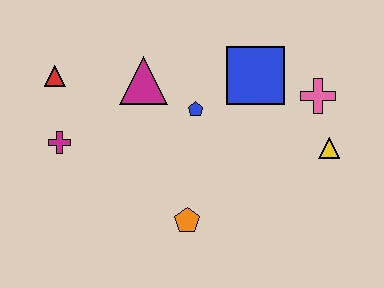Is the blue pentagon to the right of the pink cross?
No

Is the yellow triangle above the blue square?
No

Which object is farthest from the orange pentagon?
The red triangle is farthest from the orange pentagon.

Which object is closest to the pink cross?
The yellow triangle is closest to the pink cross.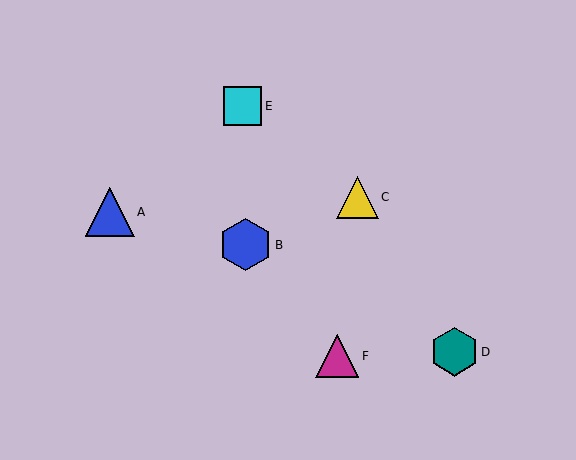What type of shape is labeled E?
Shape E is a cyan square.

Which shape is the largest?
The blue hexagon (labeled B) is the largest.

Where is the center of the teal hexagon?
The center of the teal hexagon is at (454, 352).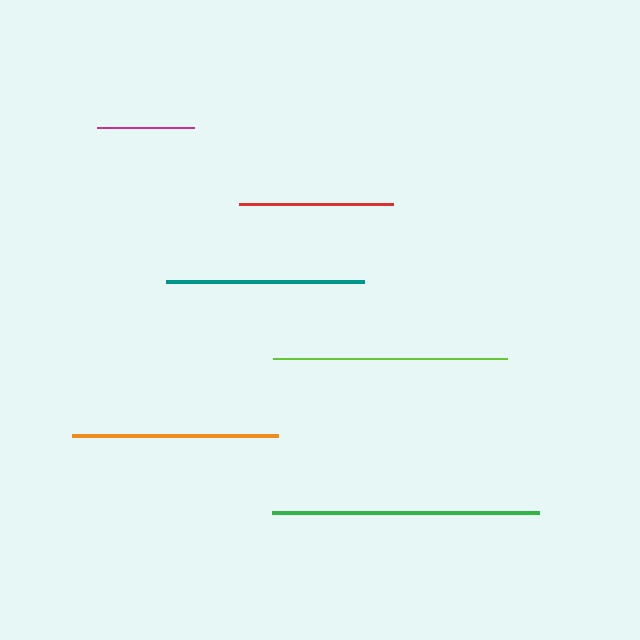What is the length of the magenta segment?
The magenta segment is approximately 97 pixels long.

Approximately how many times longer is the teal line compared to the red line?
The teal line is approximately 1.3 times the length of the red line.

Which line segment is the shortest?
The magenta line is the shortest at approximately 97 pixels.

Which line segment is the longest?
The green line is the longest at approximately 267 pixels.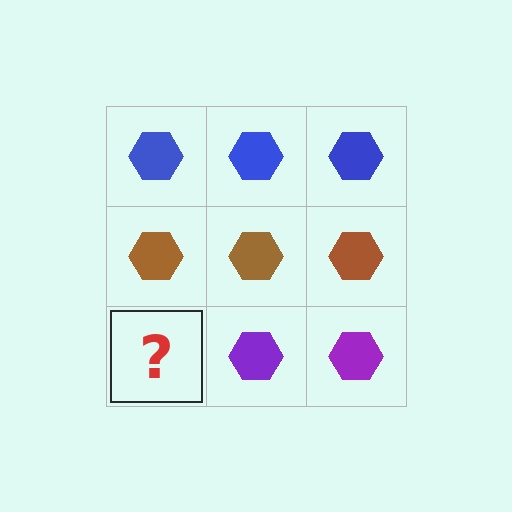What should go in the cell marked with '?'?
The missing cell should contain a purple hexagon.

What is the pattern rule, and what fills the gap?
The rule is that each row has a consistent color. The gap should be filled with a purple hexagon.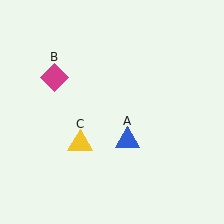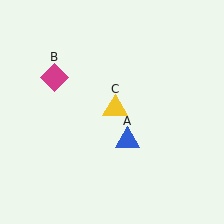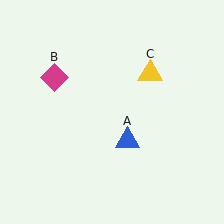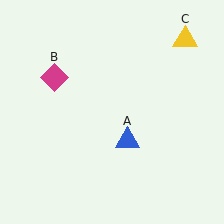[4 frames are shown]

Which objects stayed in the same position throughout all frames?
Blue triangle (object A) and magenta diamond (object B) remained stationary.